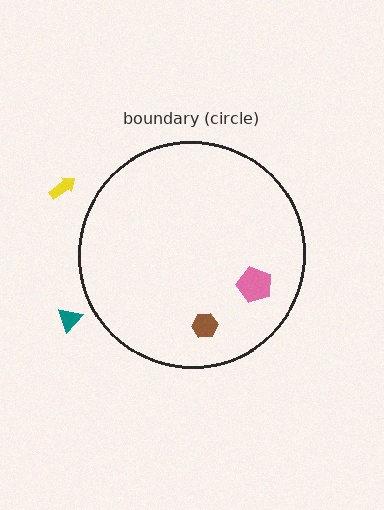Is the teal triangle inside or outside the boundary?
Outside.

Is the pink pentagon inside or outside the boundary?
Inside.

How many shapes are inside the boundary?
2 inside, 2 outside.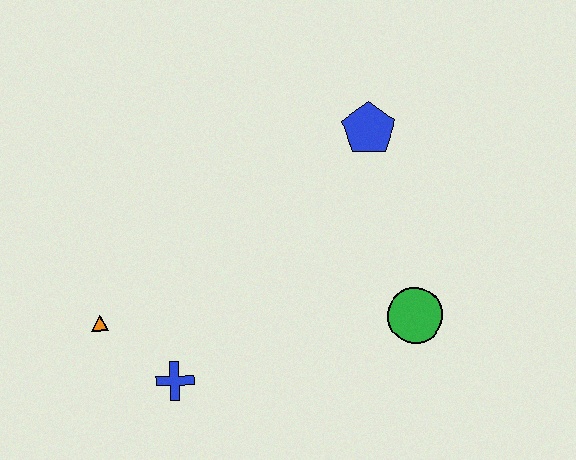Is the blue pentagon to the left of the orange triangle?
No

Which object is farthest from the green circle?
The orange triangle is farthest from the green circle.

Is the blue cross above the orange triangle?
No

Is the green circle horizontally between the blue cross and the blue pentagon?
No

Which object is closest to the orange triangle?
The blue cross is closest to the orange triangle.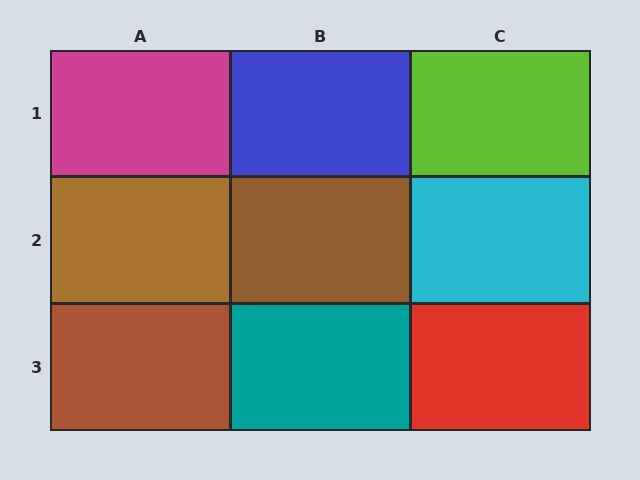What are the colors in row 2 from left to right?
Brown, brown, cyan.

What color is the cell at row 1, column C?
Lime.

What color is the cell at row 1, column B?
Blue.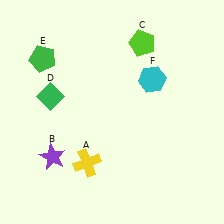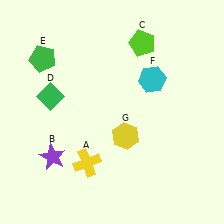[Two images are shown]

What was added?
A yellow hexagon (G) was added in Image 2.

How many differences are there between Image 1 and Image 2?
There is 1 difference between the two images.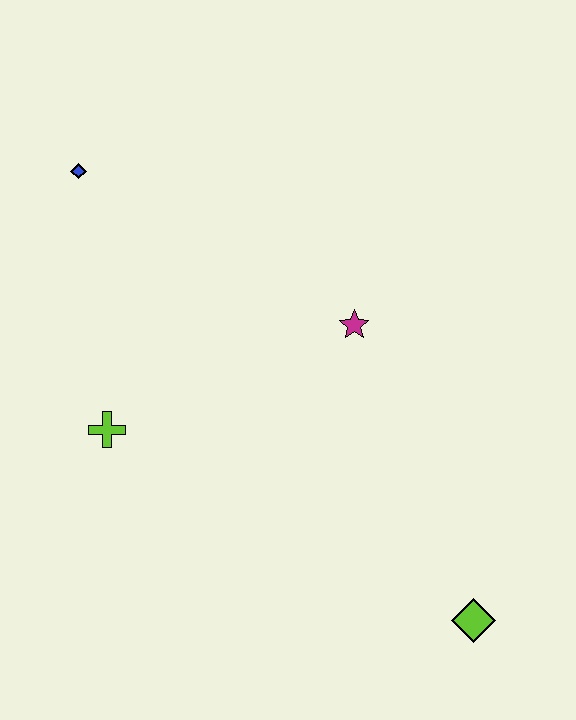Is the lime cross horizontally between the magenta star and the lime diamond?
No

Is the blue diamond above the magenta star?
Yes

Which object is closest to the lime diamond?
The magenta star is closest to the lime diamond.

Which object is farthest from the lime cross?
The lime diamond is farthest from the lime cross.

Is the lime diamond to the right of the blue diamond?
Yes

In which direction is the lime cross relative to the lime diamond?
The lime cross is to the left of the lime diamond.